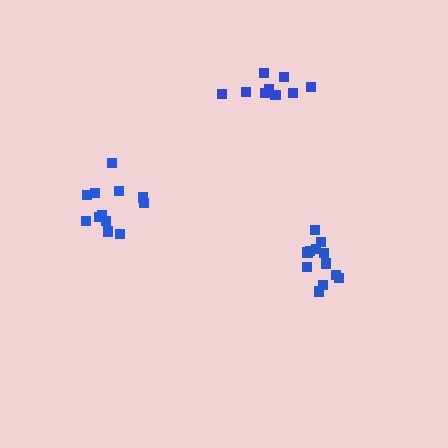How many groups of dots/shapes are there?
There are 3 groups.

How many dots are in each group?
Group 1: 12 dots, Group 2: 12 dots, Group 3: 9 dots (33 total).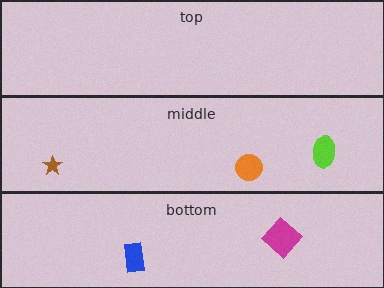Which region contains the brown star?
The middle region.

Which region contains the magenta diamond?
The bottom region.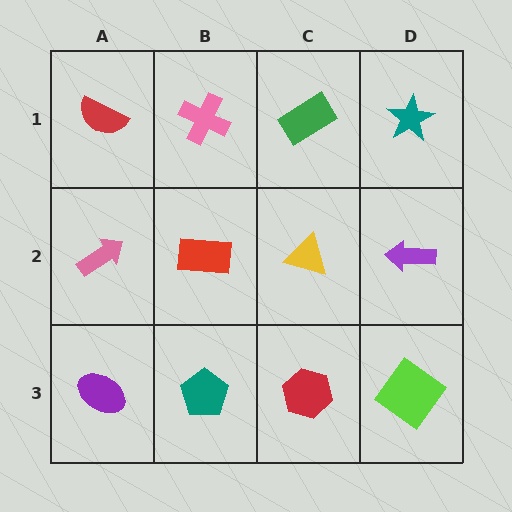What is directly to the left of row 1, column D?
A green rectangle.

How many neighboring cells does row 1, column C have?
3.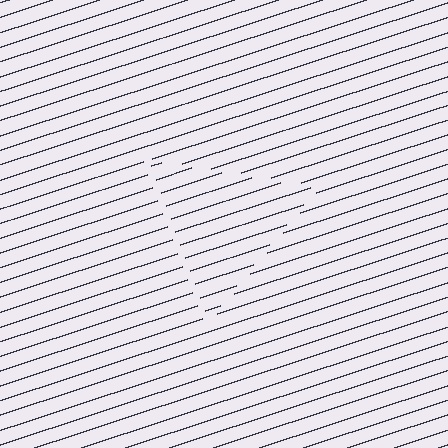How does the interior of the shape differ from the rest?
The interior of the shape contains the same grating, shifted by half a period — the contour is defined by the phase discontinuity where line-ends from the inner and outer gratings abut.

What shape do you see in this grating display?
An illusory triangle. The interior of the shape contains the same grating, shifted by half a period — the contour is defined by the phase discontinuity where line-ends from the inner and outer gratings abut.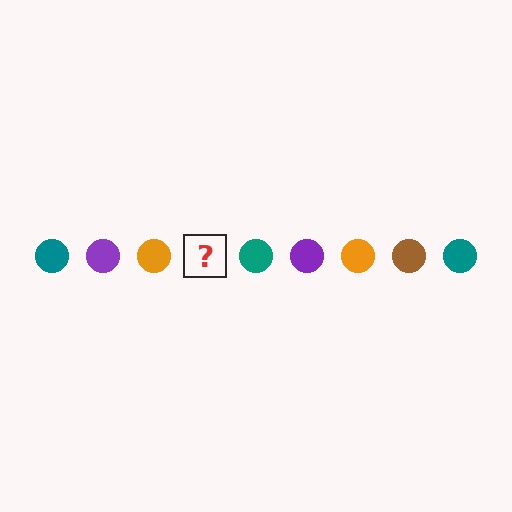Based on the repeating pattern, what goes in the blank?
The blank should be a brown circle.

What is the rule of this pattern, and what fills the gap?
The rule is that the pattern cycles through teal, purple, orange, brown circles. The gap should be filled with a brown circle.